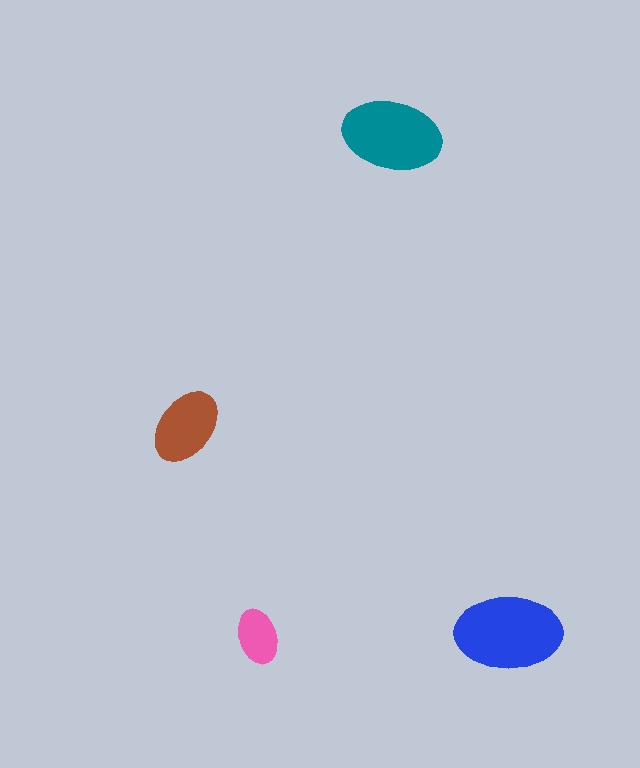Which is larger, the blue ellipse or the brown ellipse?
The blue one.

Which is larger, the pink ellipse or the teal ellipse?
The teal one.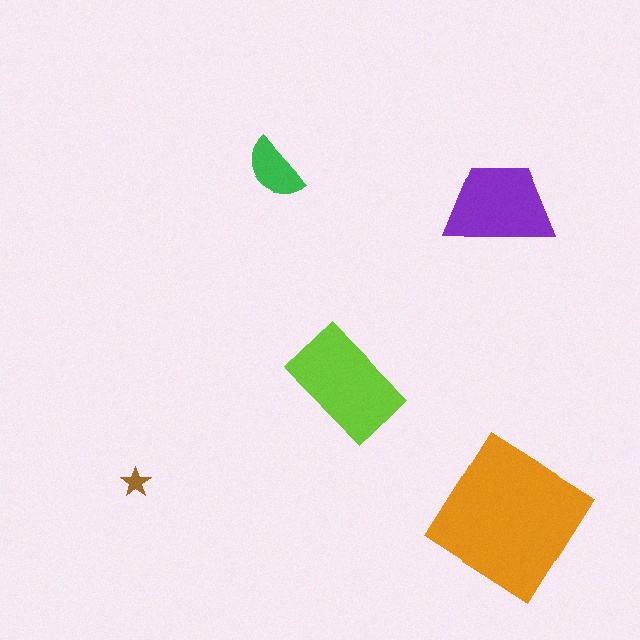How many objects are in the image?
There are 5 objects in the image.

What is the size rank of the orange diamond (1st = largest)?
1st.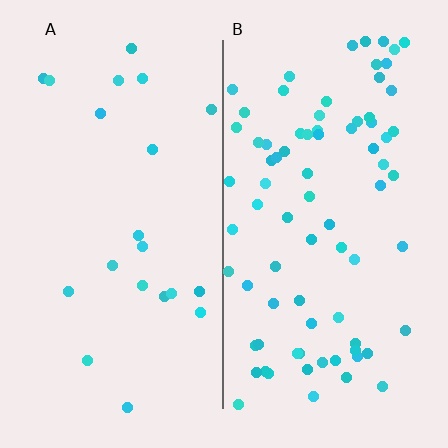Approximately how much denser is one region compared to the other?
Approximately 3.8× — region B over region A.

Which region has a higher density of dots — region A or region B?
B (the right).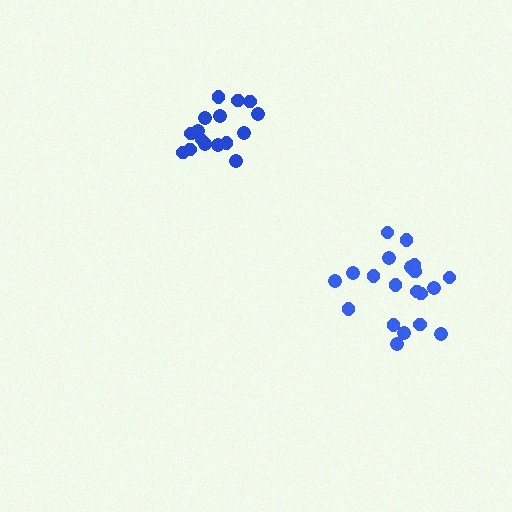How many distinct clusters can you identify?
There are 2 distinct clusters.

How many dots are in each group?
Group 1: 16 dots, Group 2: 20 dots (36 total).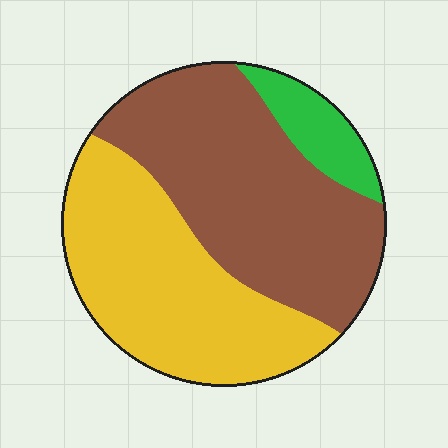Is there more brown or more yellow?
Brown.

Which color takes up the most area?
Brown, at roughly 50%.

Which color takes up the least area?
Green, at roughly 10%.